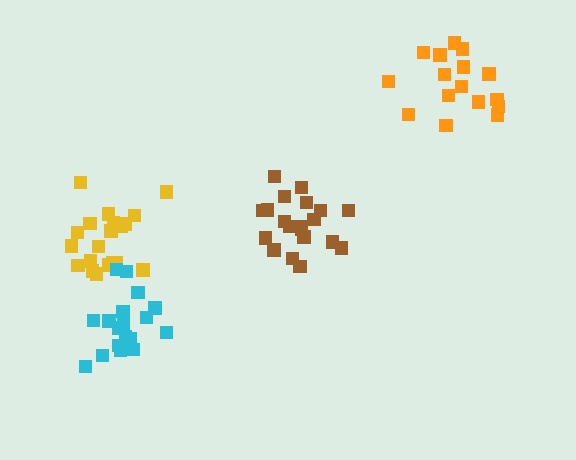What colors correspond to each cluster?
The clusters are colored: brown, yellow, orange, cyan.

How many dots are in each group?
Group 1: 20 dots, Group 2: 20 dots, Group 3: 16 dots, Group 4: 18 dots (74 total).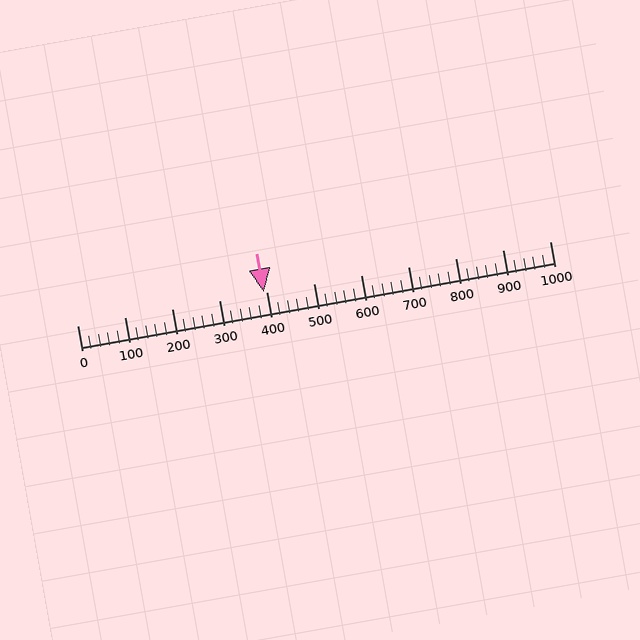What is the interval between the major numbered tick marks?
The major tick marks are spaced 100 units apart.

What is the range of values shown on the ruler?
The ruler shows values from 0 to 1000.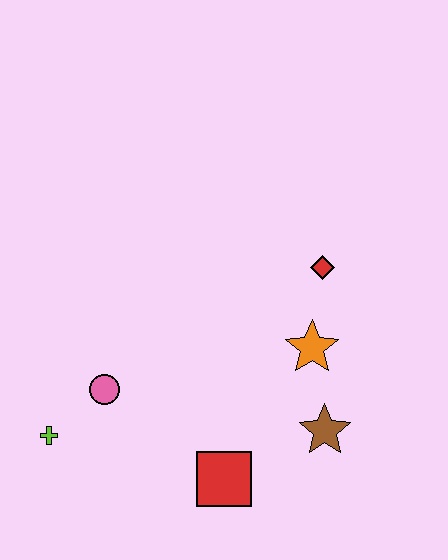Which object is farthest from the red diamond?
The lime cross is farthest from the red diamond.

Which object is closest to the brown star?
The orange star is closest to the brown star.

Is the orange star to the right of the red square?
Yes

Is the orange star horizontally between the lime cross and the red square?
No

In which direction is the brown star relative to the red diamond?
The brown star is below the red diamond.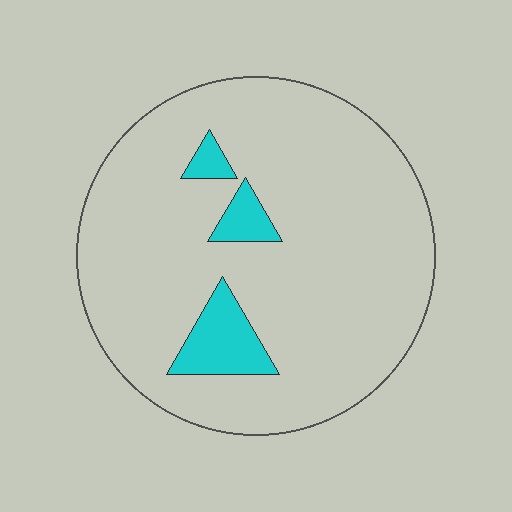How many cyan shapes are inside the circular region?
3.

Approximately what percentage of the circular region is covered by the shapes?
Approximately 10%.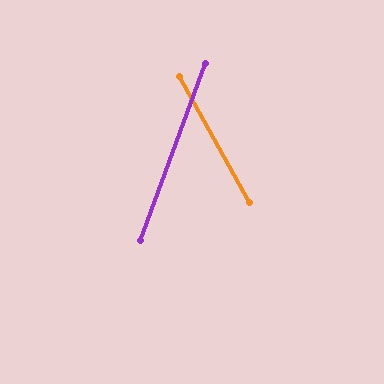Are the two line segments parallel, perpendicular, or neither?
Neither parallel nor perpendicular — they differ by about 49°.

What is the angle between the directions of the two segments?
Approximately 49 degrees.